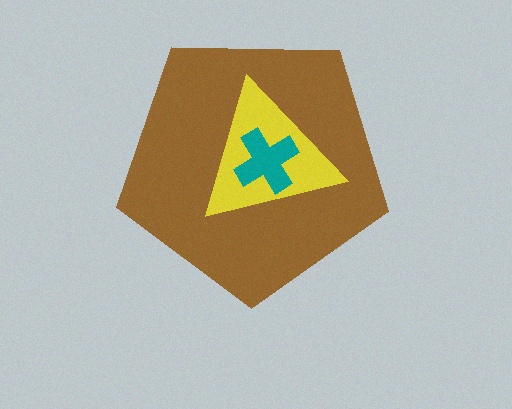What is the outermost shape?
The brown pentagon.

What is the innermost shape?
The teal cross.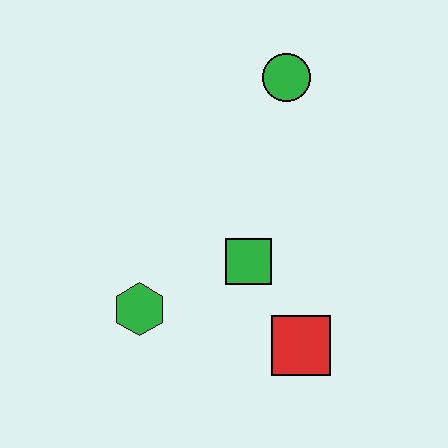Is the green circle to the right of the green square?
Yes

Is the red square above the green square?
No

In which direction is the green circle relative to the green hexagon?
The green circle is above the green hexagon.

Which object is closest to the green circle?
The green square is closest to the green circle.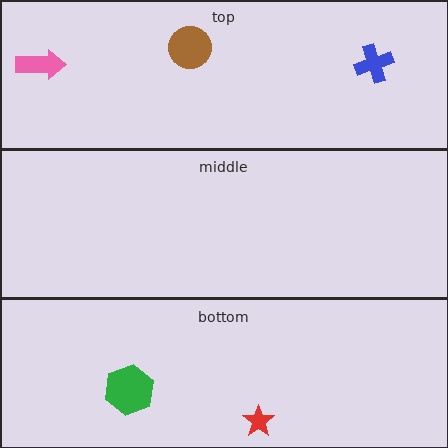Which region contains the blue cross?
The top region.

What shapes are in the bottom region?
The green hexagon, the red star.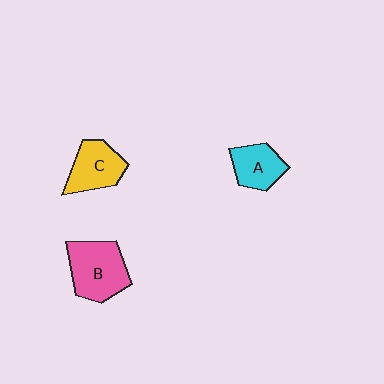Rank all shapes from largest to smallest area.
From largest to smallest: B (pink), C (yellow), A (cyan).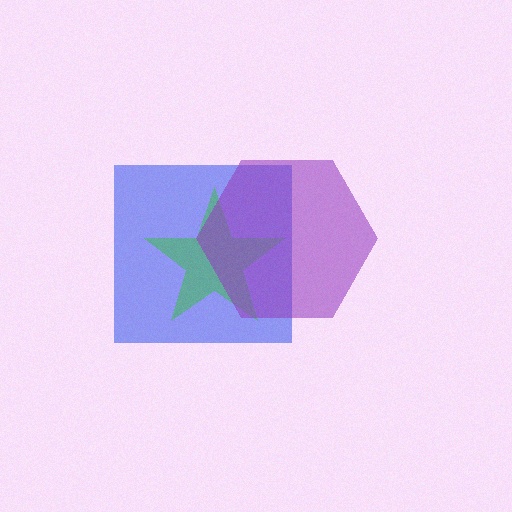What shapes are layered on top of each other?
The layered shapes are: a blue square, a green star, a purple hexagon.